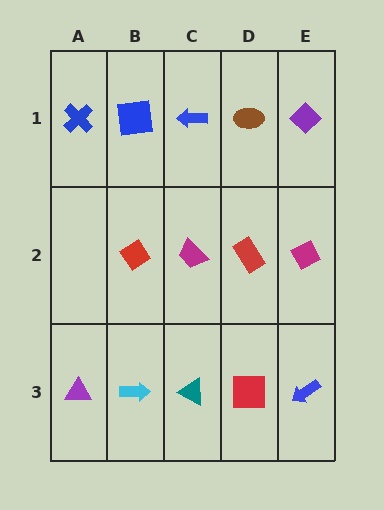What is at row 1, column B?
A blue square.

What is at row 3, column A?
A purple triangle.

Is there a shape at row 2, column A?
No, that cell is empty.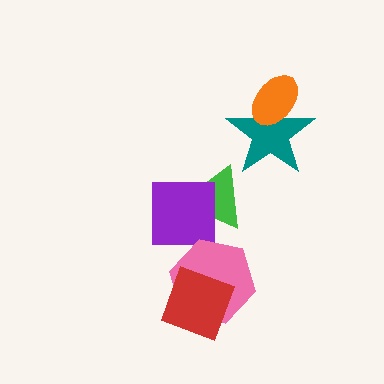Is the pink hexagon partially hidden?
Yes, it is partially covered by another shape.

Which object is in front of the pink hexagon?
The red diamond is in front of the pink hexagon.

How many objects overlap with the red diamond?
1 object overlaps with the red diamond.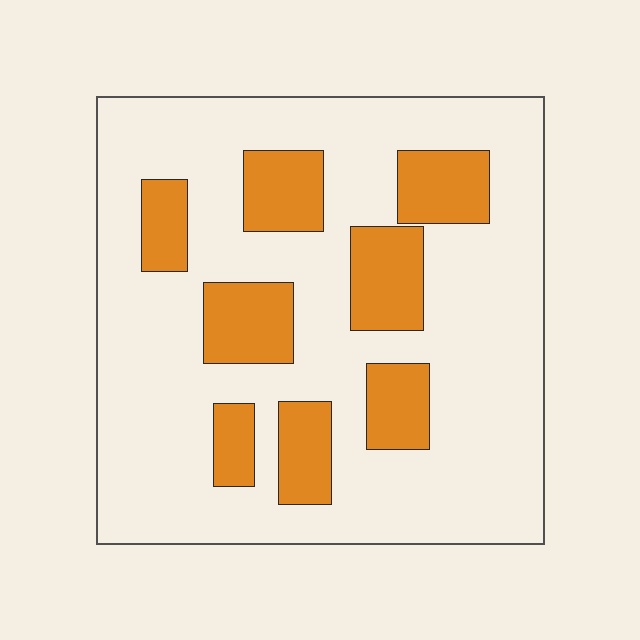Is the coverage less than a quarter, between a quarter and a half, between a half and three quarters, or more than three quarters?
Less than a quarter.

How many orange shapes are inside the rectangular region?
8.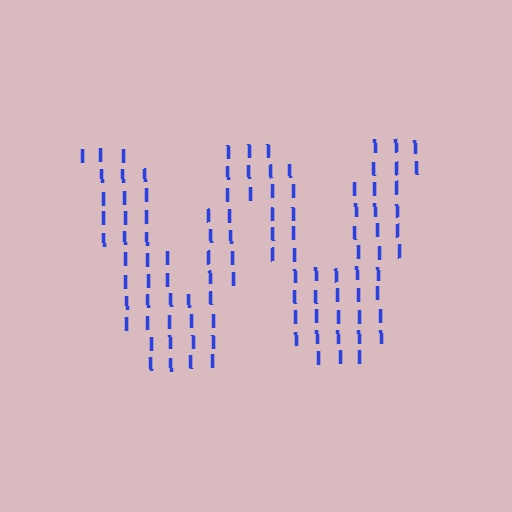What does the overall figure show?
The overall figure shows the letter W.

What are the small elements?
The small elements are letter I's.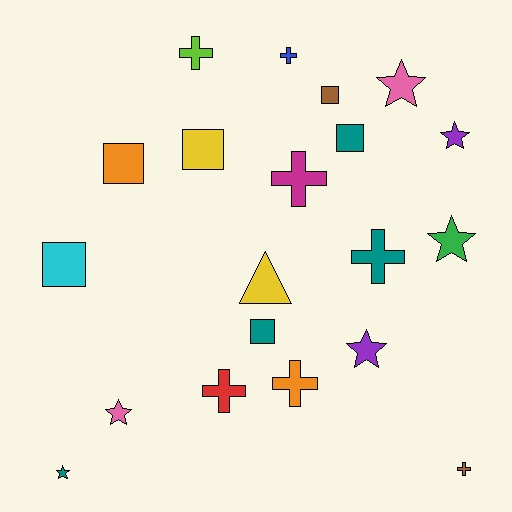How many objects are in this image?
There are 20 objects.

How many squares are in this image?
There are 6 squares.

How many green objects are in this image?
There is 1 green object.